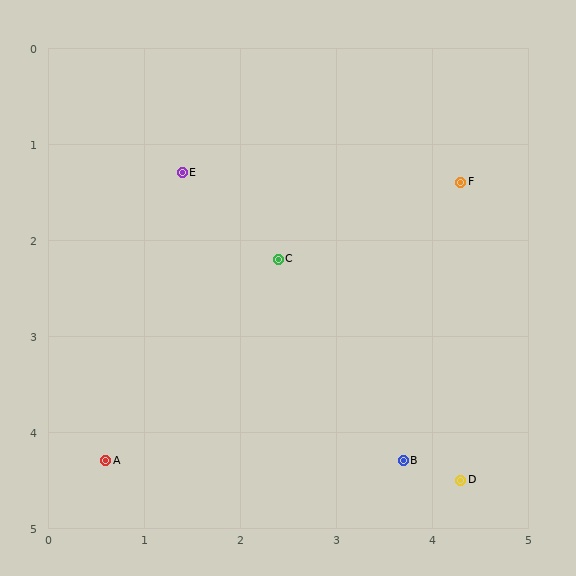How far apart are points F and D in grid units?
Points F and D are about 3.1 grid units apart.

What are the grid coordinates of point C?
Point C is at approximately (2.4, 2.2).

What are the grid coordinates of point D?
Point D is at approximately (4.3, 4.5).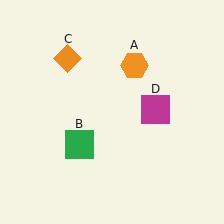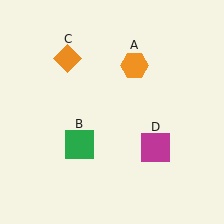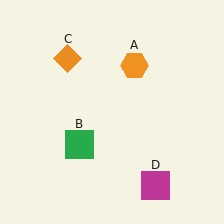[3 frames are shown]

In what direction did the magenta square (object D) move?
The magenta square (object D) moved down.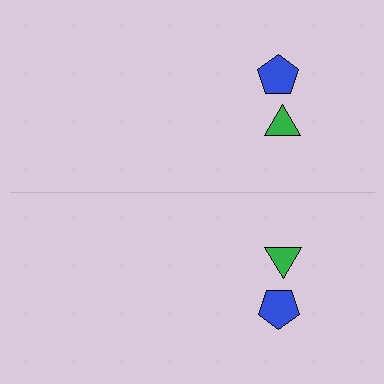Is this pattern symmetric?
Yes, this pattern has bilateral (reflection) symmetry.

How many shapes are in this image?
There are 4 shapes in this image.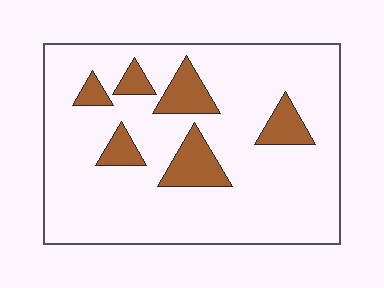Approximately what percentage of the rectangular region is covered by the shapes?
Approximately 15%.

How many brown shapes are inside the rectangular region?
6.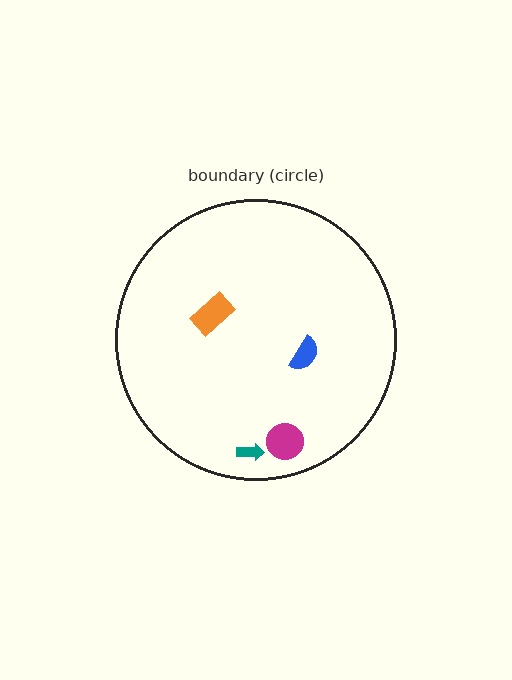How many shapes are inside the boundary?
4 inside, 0 outside.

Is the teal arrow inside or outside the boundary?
Inside.